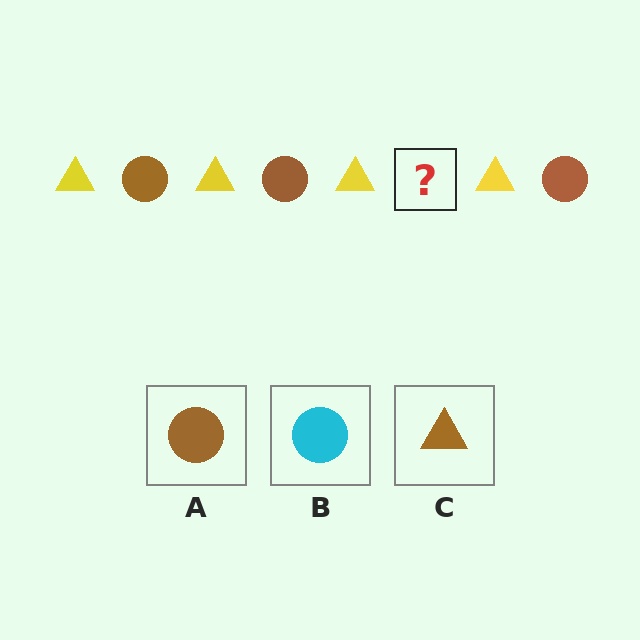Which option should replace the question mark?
Option A.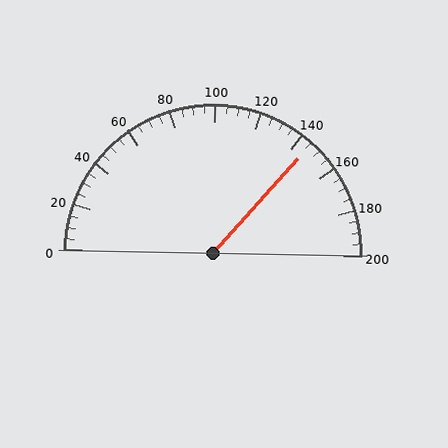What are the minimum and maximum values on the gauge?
The gauge ranges from 0 to 200.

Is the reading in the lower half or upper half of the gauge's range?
The reading is in the upper half of the range (0 to 200).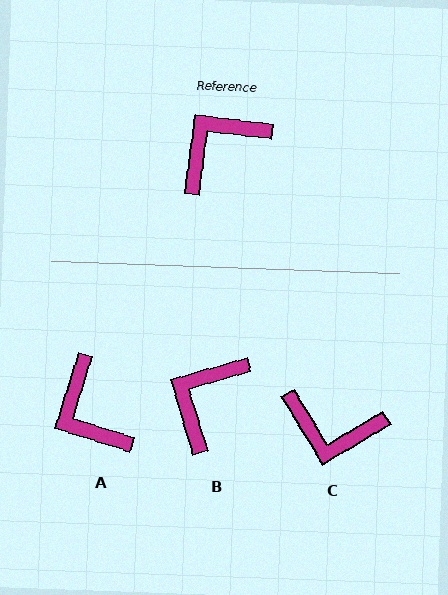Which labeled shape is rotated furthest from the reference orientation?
C, about 128 degrees away.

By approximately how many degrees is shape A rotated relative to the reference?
Approximately 80 degrees counter-clockwise.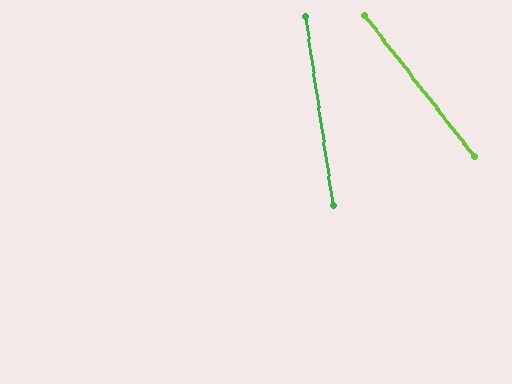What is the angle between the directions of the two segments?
Approximately 30 degrees.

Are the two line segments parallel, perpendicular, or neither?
Neither parallel nor perpendicular — they differ by about 30°.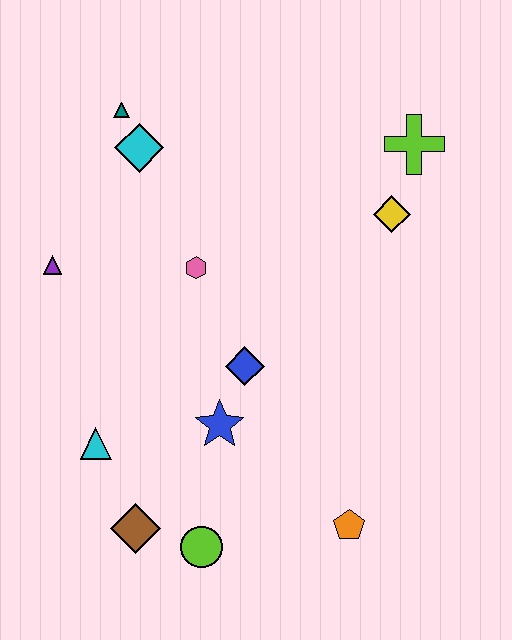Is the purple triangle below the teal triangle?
Yes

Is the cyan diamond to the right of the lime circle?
No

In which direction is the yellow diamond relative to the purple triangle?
The yellow diamond is to the right of the purple triangle.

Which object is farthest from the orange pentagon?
The teal triangle is farthest from the orange pentagon.